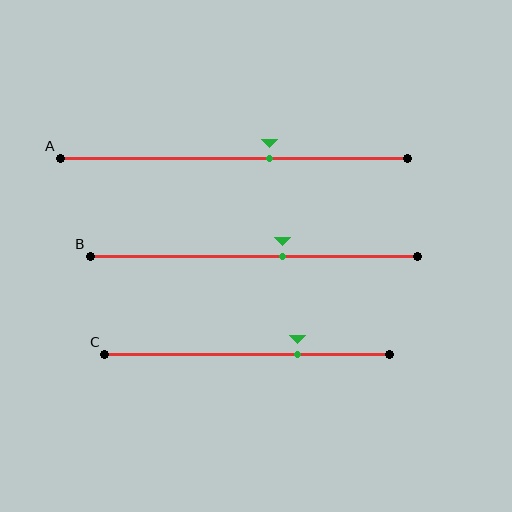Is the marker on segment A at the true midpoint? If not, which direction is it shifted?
No, the marker on segment A is shifted to the right by about 10% of the segment length.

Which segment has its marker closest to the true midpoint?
Segment B has its marker closest to the true midpoint.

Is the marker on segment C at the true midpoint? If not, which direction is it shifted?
No, the marker on segment C is shifted to the right by about 18% of the segment length.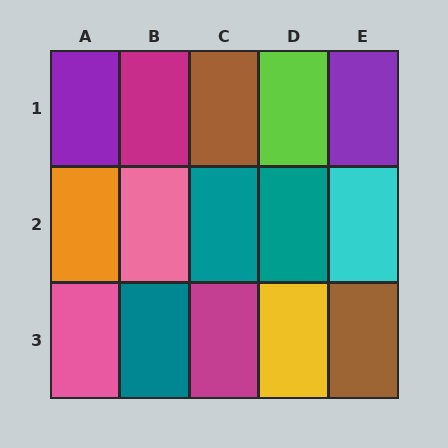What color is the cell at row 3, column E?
Brown.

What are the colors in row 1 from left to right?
Purple, magenta, brown, lime, purple.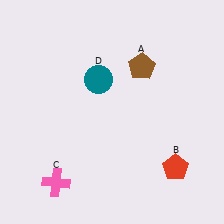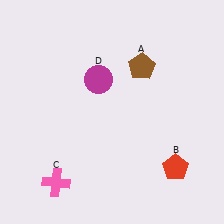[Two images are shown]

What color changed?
The circle (D) changed from teal in Image 1 to magenta in Image 2.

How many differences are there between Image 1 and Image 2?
There is 1 difference between the two images.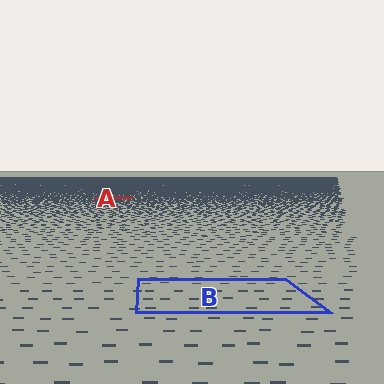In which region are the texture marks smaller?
The texture marks are smaller in region A, because it is farther away.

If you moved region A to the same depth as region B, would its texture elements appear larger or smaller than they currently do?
They would appear larger. At a closer depth, the same texture elements are projected at a bigger on-screen size.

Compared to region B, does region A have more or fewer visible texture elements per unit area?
Region A has more texture elements per unit area — they are packed more densely because it is farther away.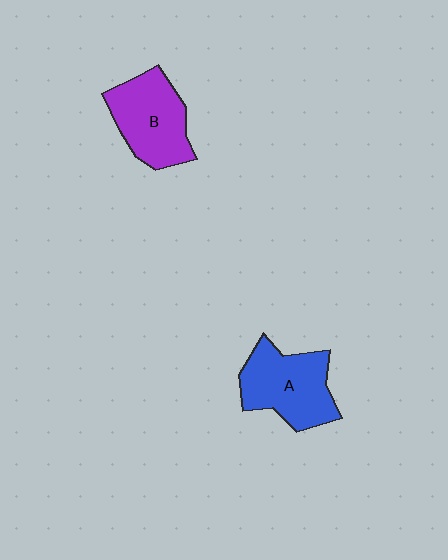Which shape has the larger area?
Shape A (blue).